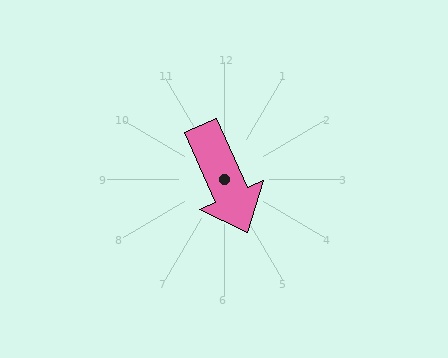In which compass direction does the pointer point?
Southeast.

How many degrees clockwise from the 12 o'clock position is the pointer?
Approximately 156 degrees.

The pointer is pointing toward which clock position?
Roughly 5 o'clock.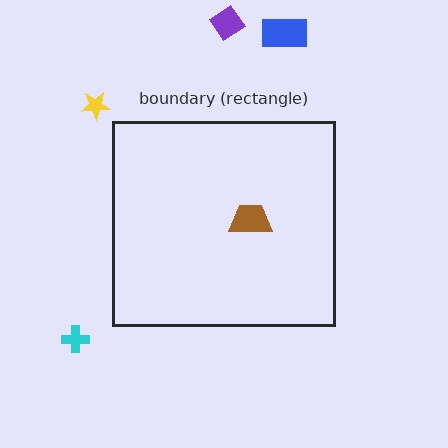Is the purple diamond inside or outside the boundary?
Outside.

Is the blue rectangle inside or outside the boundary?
Outside.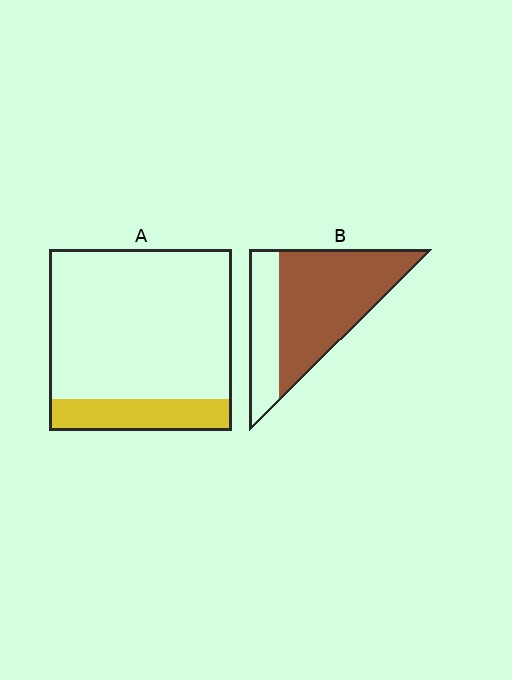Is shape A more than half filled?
No.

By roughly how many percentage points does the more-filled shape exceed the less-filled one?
By roughly 50 percentage points (B over A).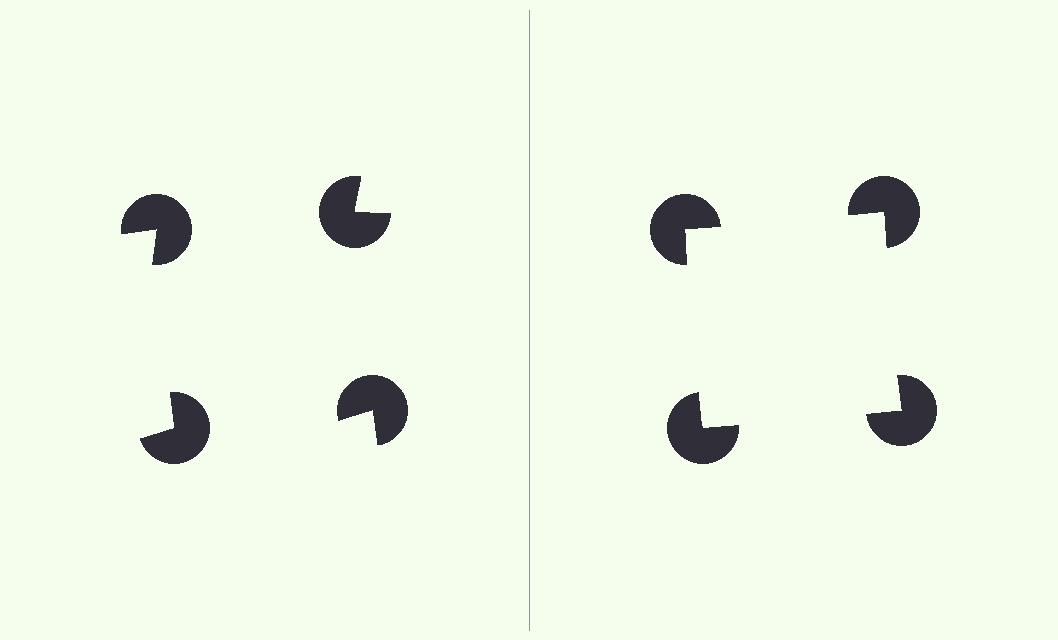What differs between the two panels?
The pac-man discs are positioned identically on both sides; only the wedge orientations differ. On the right they align to a square; on the left they are misaligned.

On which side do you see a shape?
An illusory square appears on the right side. On the left side the wedge cuts are rotated, so no coherent shape forms.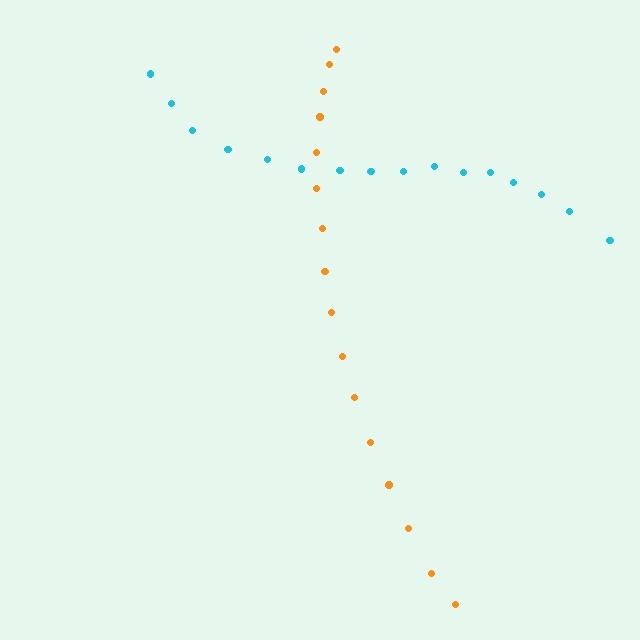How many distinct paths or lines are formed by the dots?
There are 2 distinct paths.